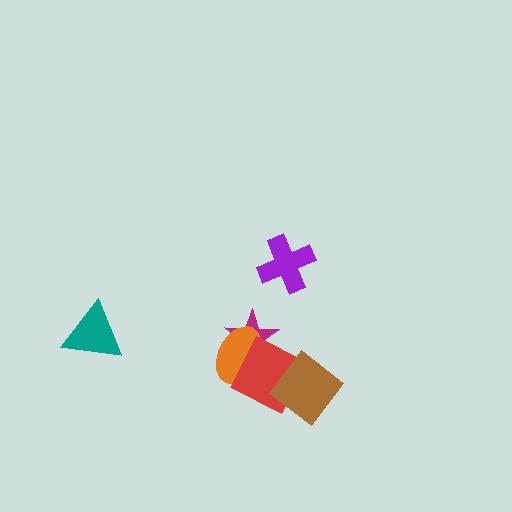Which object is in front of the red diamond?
The brown diamond is in front of the red diamond.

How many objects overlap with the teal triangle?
0 objects overlap with the teal triangle.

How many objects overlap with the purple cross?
0 objects overlap with the purple cross.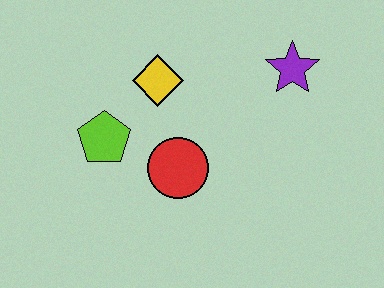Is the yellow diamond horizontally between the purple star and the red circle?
No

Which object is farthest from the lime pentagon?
The purple star is farthest from the lime pentagon.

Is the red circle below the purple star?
Yes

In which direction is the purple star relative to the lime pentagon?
The purple star is to the right of the lime pentagon.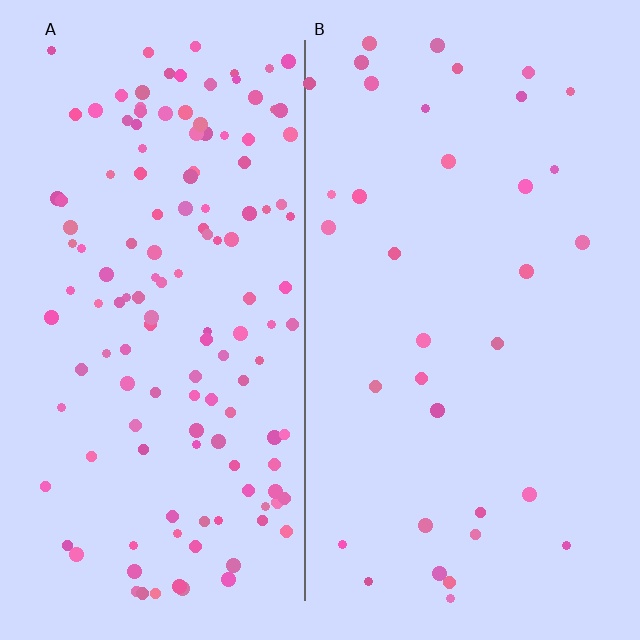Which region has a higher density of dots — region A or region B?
A (the left).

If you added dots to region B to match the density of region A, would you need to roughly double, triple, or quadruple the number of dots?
Approximately quadruple.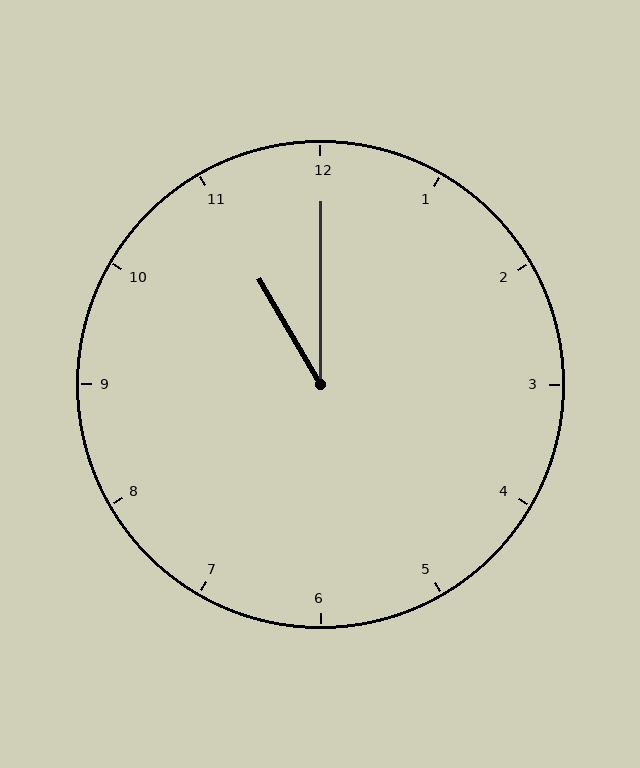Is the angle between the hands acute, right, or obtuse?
It is acute.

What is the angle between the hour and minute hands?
Approximately 30 degrees.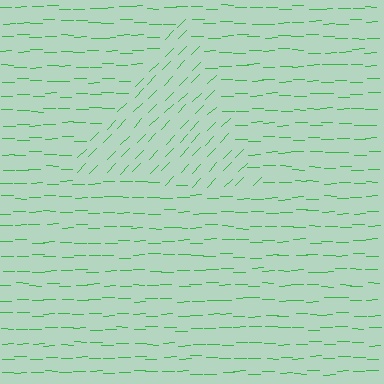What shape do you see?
I see a triangle.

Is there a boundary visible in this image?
Yes, there is a texture boundary formed by a change in line orientation.